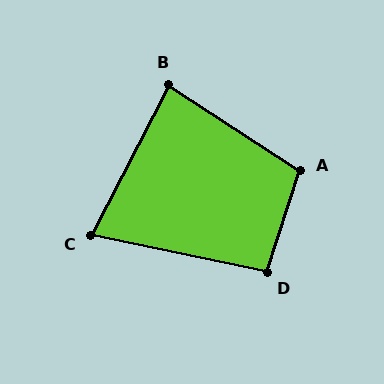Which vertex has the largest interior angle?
A, at approximately 105 degrees.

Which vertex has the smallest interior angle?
C, at approximately 75 degrees.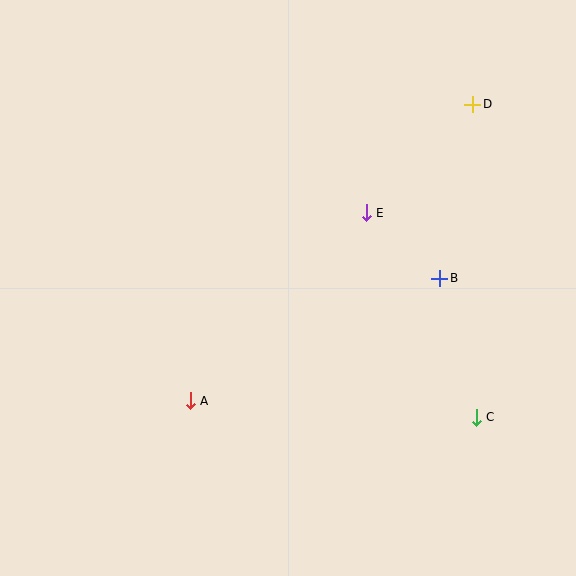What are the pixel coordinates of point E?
Point E is at (366, 213).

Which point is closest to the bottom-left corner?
Point A is closest to the bottom-left corner.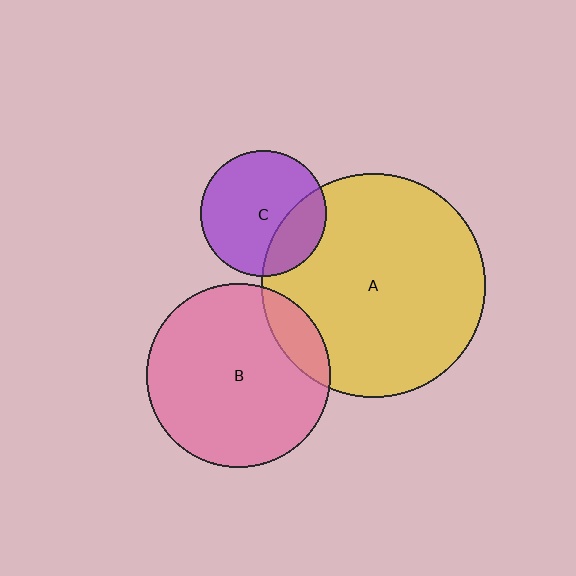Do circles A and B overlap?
Yes.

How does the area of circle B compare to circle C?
Approximately 2.2 times.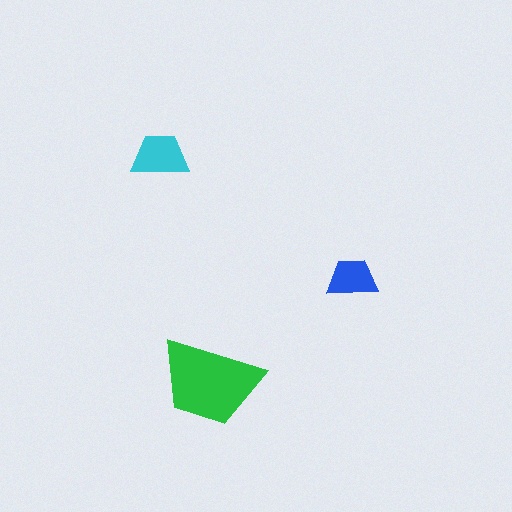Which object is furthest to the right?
The blue trapezoid is rightmost.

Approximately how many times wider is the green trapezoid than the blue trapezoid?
About 2 times wider.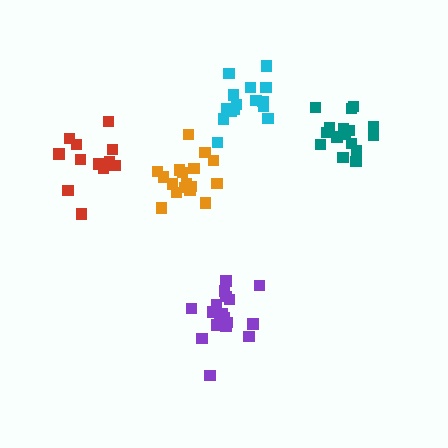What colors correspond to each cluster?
The clusters are colored: cyan, purple, orange, teal, red.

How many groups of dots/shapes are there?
There are 5 groups.